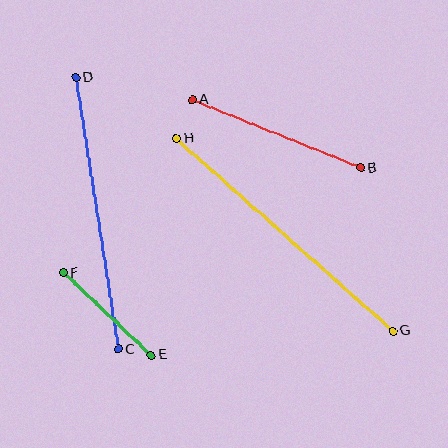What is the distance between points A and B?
The distance is approximately 182 pixels.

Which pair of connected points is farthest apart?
Points G and H are farthest apart.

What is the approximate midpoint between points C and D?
The midpoint is at approximately (97, 213) pixels.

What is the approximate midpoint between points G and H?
The midpoint is at approximately (285, 235) pixels.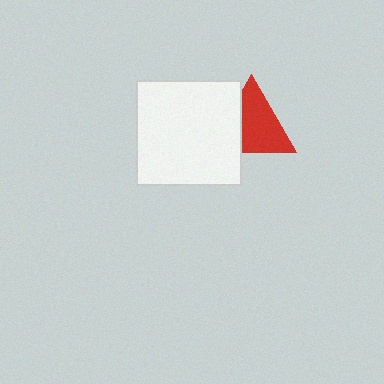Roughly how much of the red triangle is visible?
Most of it is visible (roughly 69%).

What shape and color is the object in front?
The object in front is a white square.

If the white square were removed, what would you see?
You would see the complete red triangle.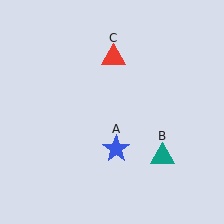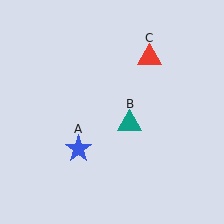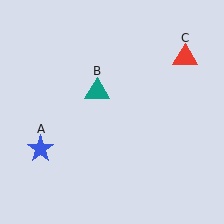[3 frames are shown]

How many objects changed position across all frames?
3 objects changed position: blue star (object A), teal triangle (object B), red triangle (object C).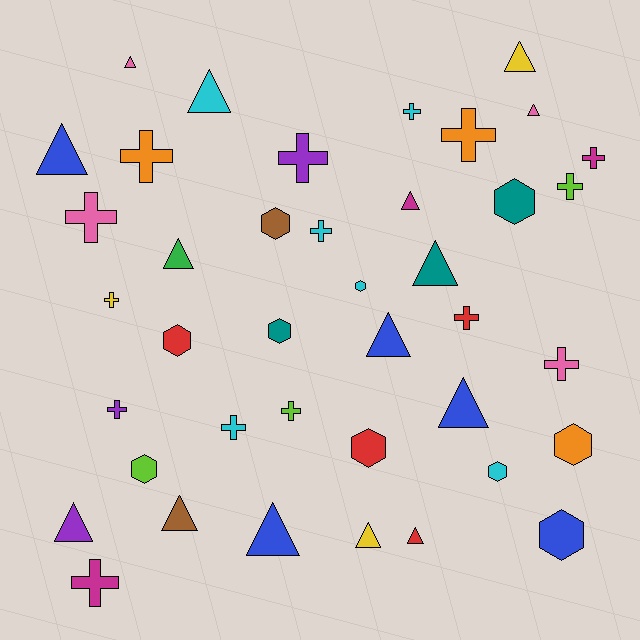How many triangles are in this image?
There are 15 triangles.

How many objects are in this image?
There are 40 objects.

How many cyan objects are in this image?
There are 6 cyan objects.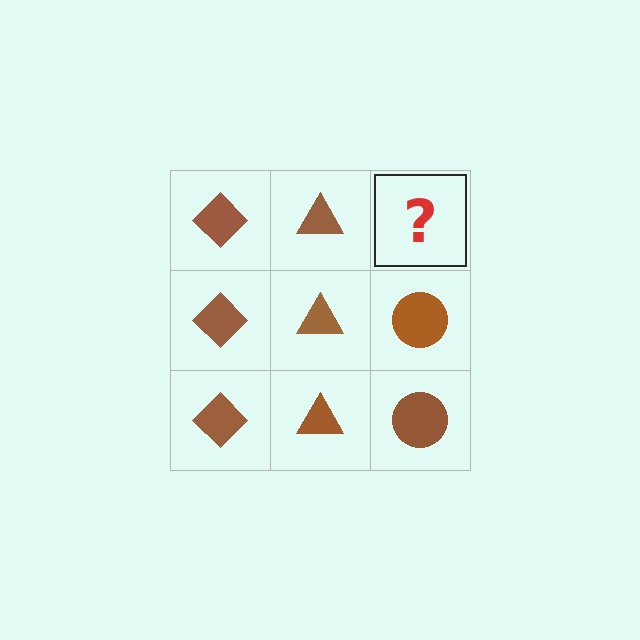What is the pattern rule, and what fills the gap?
The rule is that each column has a consistent shape. The gap should be filled with a brown circle.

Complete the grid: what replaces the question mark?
The question mark should be replaced with a brown circle.